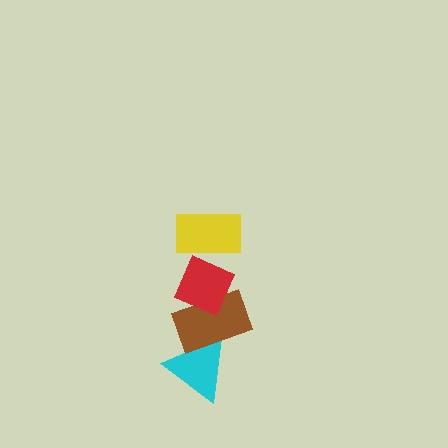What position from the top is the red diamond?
The red diamond is 2nd from the top.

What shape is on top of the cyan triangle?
The brown rectangle is on top of the cyan triangle.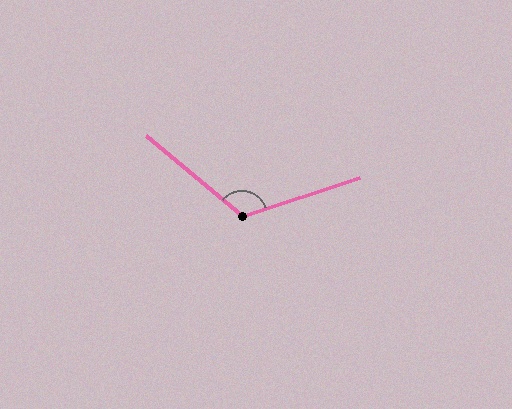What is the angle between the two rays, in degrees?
Approximately 122 degrees.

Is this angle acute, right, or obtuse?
It is obtuse.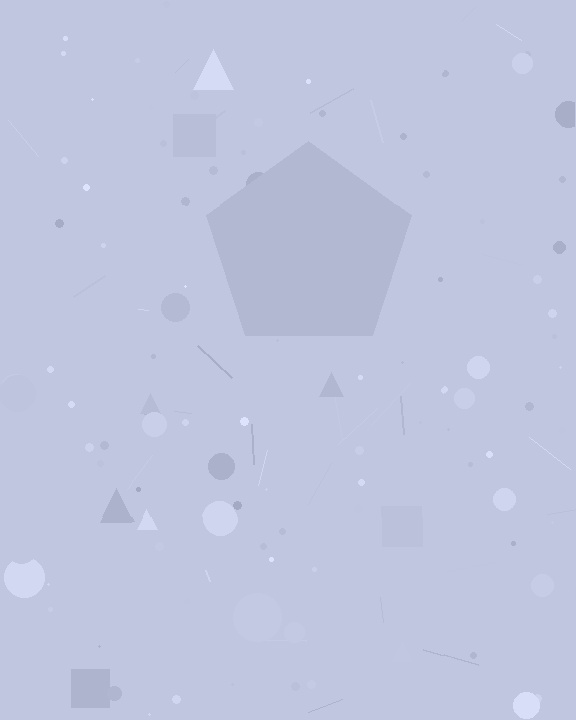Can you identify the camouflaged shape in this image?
The camouflaged shape is a pentagon.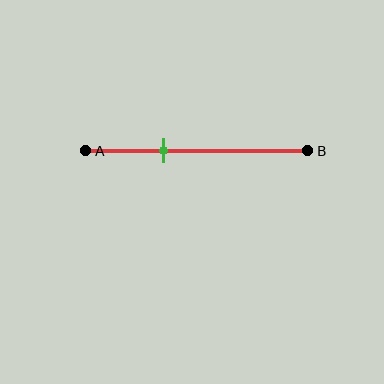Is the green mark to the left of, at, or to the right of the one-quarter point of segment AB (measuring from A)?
The green mark is to the right of the one-quarter point of segment AB.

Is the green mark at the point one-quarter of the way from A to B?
No, the mark is at about 35% from A, not at the 25% one-quarter point.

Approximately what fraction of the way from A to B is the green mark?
The green mark is approximately 35% of the way from A to B.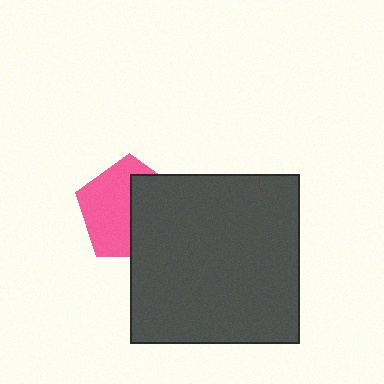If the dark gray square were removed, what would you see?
You would see the complete pink pentagon.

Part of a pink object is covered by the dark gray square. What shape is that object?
It is a pentagon.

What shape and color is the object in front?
The object in front is a dark gray square.